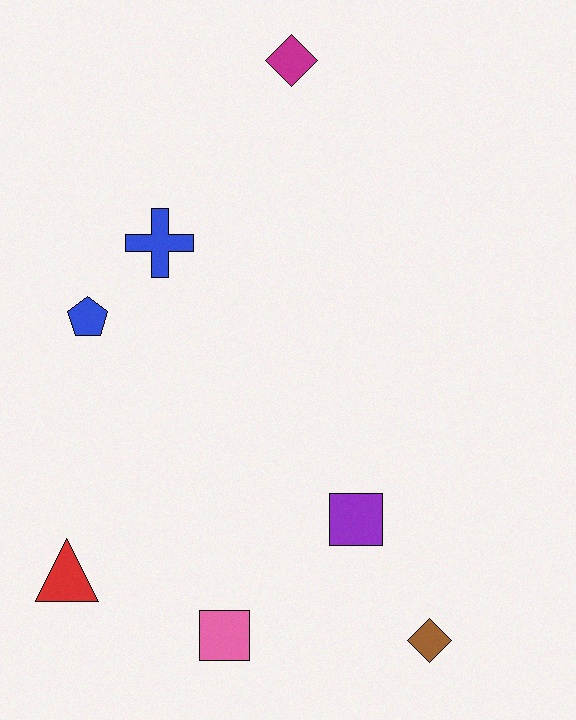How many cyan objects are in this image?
There are no cyan objects.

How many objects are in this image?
There are 7 objects.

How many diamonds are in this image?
There are 2 diamonds.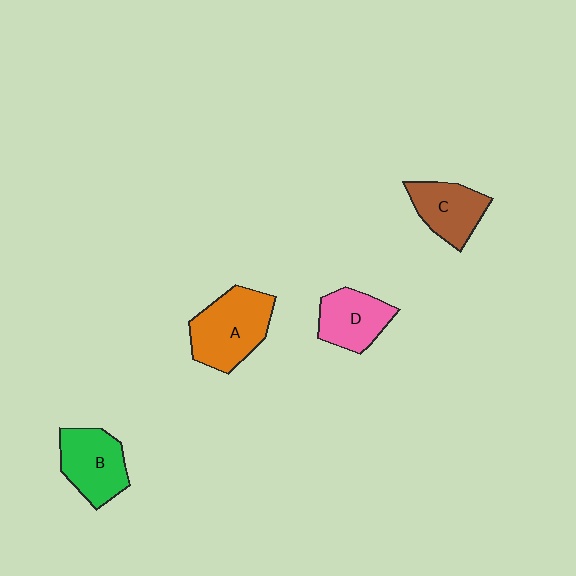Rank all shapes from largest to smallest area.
From largest to smallest: A (orange), B (green), C (brown), D (pink).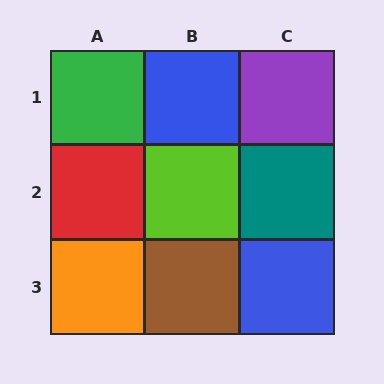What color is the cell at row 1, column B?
Blue.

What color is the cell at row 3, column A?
Orange.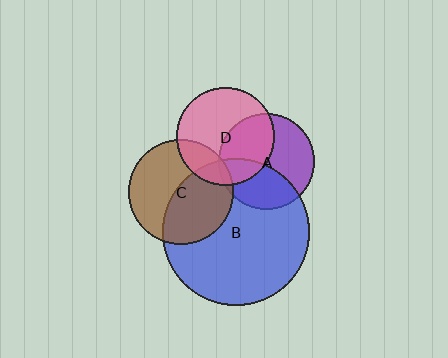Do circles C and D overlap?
Yes.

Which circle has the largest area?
Circle B (blue).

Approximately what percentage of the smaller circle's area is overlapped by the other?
Approximately 20%.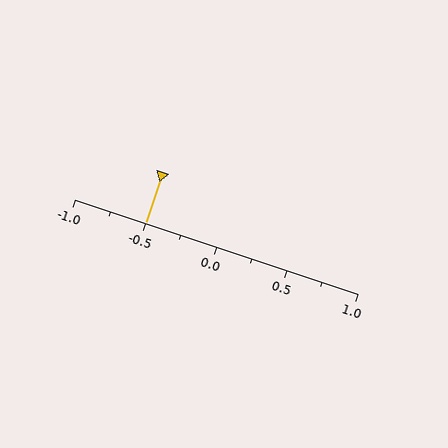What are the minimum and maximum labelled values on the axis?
The axis runs from -1.0 to 1.0.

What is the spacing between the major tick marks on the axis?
The major ticks are spaced 0.5 apart.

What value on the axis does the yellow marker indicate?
The marker indicates approximately -0.5.